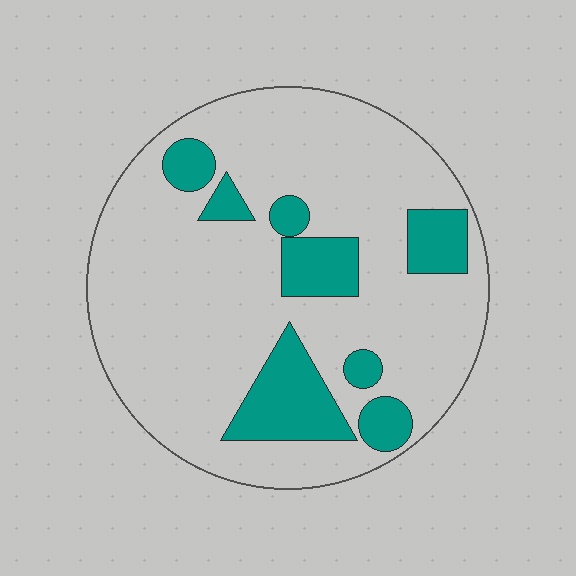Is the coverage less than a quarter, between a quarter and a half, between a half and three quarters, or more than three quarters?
Less than a quarter.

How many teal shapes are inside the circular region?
8.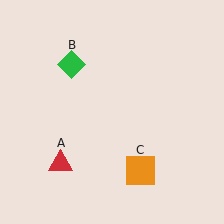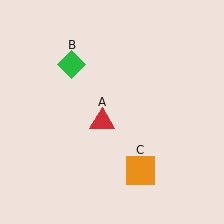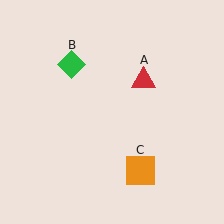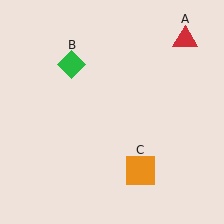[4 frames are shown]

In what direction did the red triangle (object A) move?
The red triangle (object A) moved up and to the right.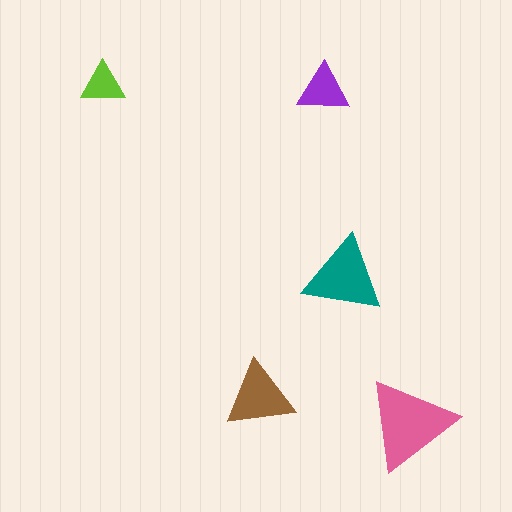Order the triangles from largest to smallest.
the pink one, the teal one, the brown one, the purple one, the lime one.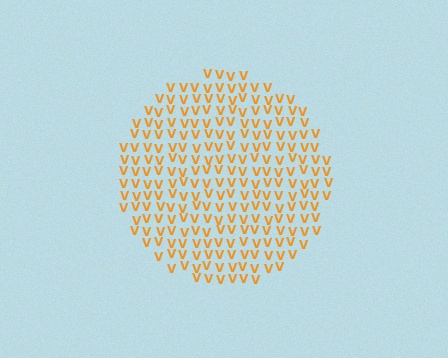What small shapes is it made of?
It is made of small letter V's.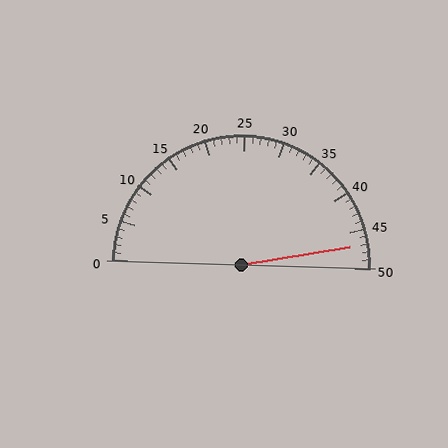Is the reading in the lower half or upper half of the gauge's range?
The reading is in the upper half of the range (0 to 50).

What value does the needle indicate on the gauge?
The needle indicates approximately 47.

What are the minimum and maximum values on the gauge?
The gauge ranges from 0 to 50.